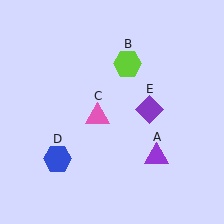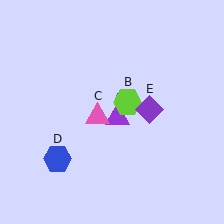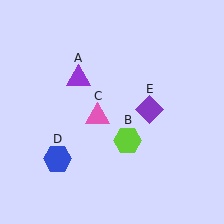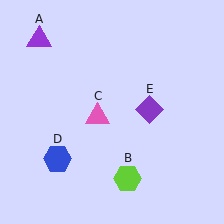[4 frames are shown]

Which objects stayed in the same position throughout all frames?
Pink triangle (object C) and blue hexagon (object D) and purple diamond (object E) remained stationary.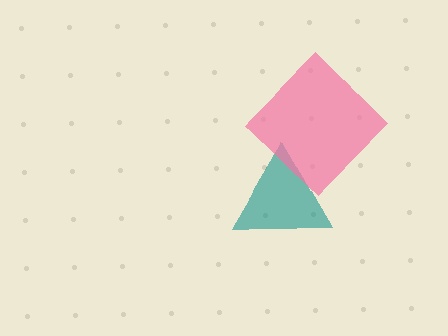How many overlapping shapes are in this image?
There are 2 overlapping shapes in the image.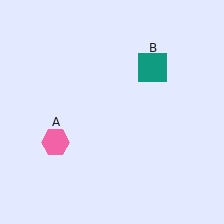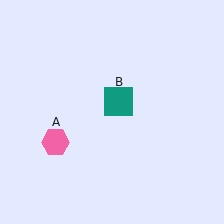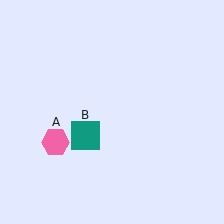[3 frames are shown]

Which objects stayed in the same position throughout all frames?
Pink hexagon (object A) remained stationary.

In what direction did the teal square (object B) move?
The teal square (object B) moved down and to the left.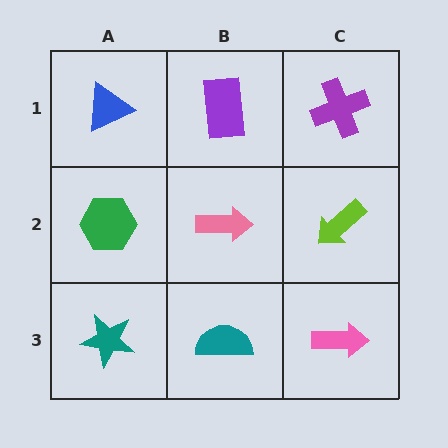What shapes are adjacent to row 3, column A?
A green hexagon (row 2, column A), a teal semicircle (row 3, column B).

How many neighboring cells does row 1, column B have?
3.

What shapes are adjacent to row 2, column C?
A purple cross (row 1, column C), a pink arrow (row 3, column C), a pink arrow (row 2, column B).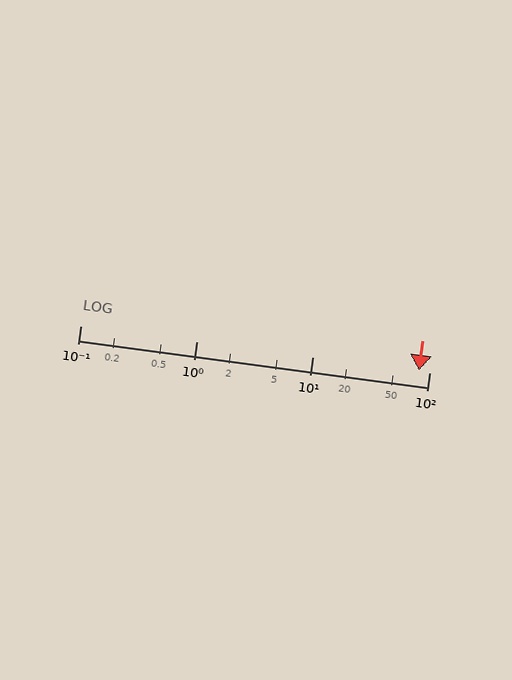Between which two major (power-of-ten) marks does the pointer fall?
The pointer is between 10 and 100.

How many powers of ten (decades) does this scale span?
The scale spans 3 decades, from 0.1 to 100.